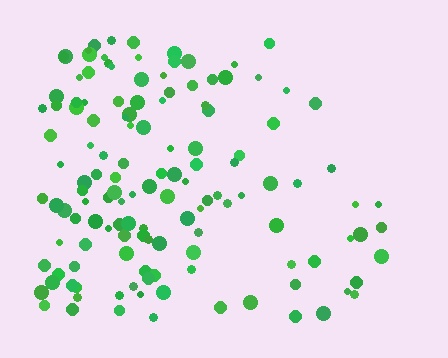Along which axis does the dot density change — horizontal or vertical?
Horizontal.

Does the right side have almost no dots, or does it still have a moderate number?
Still a moderate number, just noticeably fewer than the left.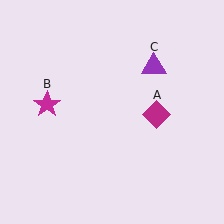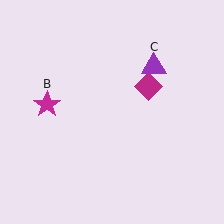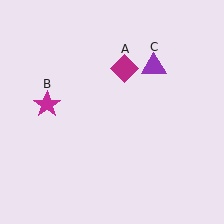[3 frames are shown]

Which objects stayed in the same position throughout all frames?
Magenta star (object B) and purple triangle (object C) remained stationary.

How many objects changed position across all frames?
1 object changed position: magenta diamond (object A).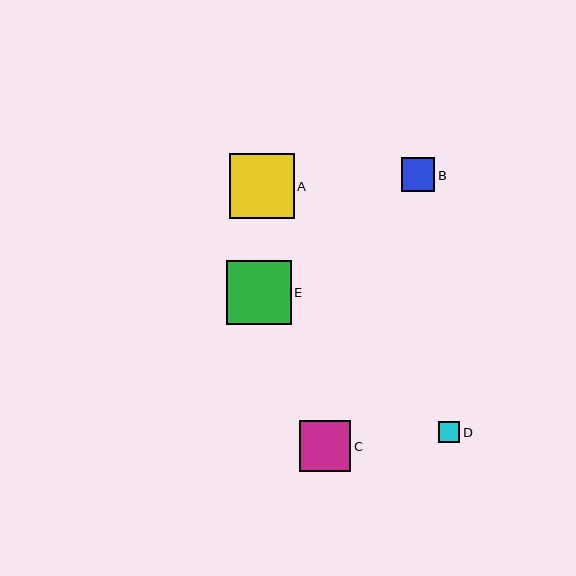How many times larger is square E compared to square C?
Square E is approximately 1.3 times the size of square C.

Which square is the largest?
Square A is the largest with a size of approximately 65 pixels.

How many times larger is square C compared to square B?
Square C is approximately 1.5 times the size of square B.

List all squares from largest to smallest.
From largest to smallest: A, E, C, B, D.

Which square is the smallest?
Square D is the smallest with a size of approximately 21 pixels.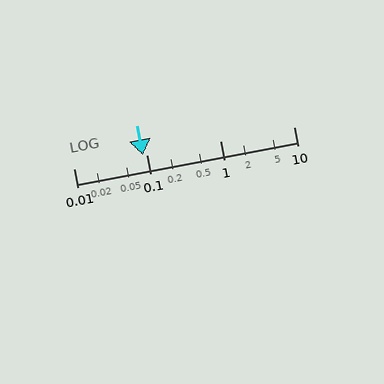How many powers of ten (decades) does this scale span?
The scale spans 3 decades, from 0.01 to 10.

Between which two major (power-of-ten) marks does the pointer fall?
The pointer is between 0.01 and 0.1.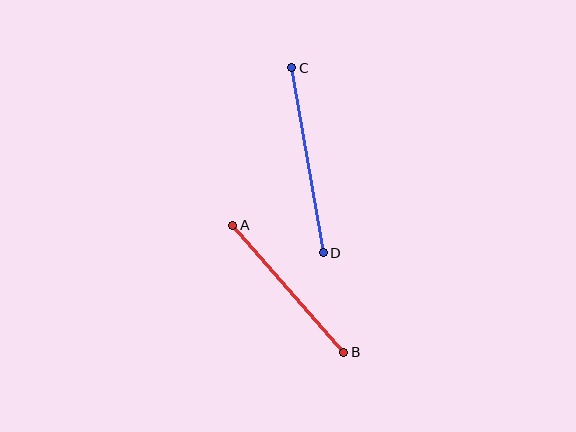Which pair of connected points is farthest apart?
Points C and D are farthest apart.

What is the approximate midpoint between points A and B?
The midpoint is at approximately (288, 289) pixels.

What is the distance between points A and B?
The distance is approximately 169 pixels.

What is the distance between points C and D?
The distance is approximately 188 pixels.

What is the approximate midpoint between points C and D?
The midpoint is at approximately (307, 160) pixels.